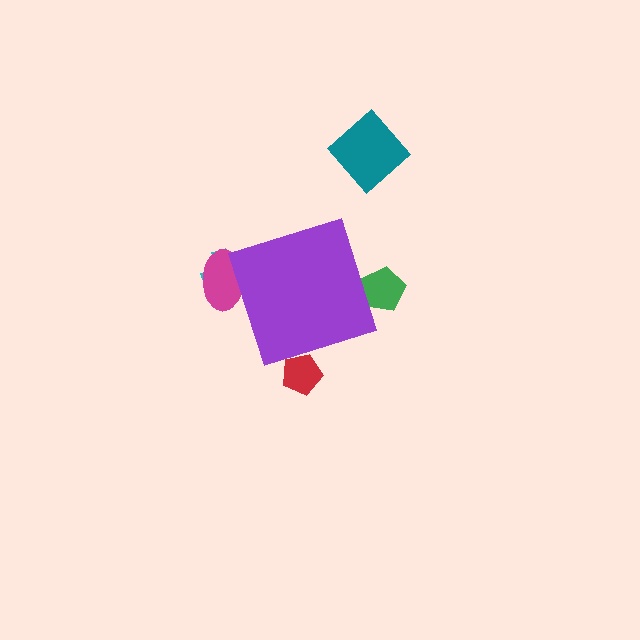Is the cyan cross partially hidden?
Yes, the cyan cross is partially hidden behind the purple diamond.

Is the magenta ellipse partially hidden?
Yes, the magenta ellipse is partially hidden behind the purple diamond.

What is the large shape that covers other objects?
A purple diamond.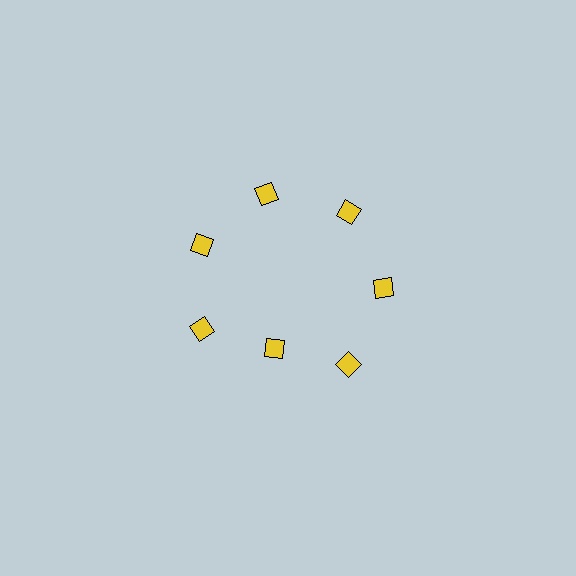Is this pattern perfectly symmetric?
No. The 7 yellow diamonds are arranged in a ring, but one element near the 6 o'clock position is pulled inward toward the center, breaking the 7-fold rotational symmetry.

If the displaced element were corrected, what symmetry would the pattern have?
It would have 7-fold rotational symmetry — the pattern would map onto itself every 51 degrees.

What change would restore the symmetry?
The symmetry would be restored by moving it outward, back onto the ring so that all 7 diamonds sit at equal angles and equal distance from the center.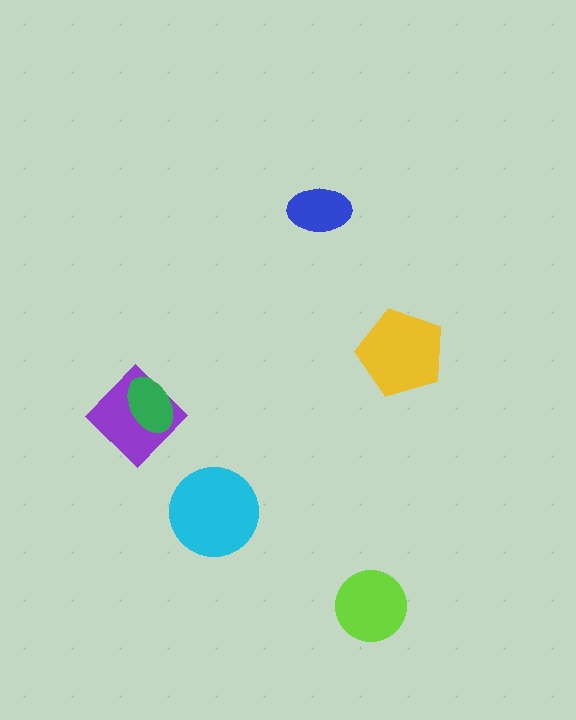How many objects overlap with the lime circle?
0 objects overlap with the lime circle.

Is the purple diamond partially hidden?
Yes, it is partially covered by another shape.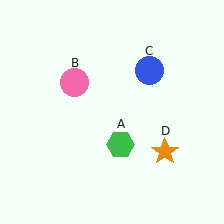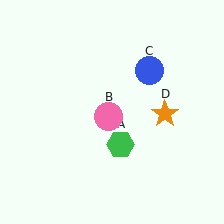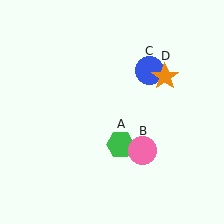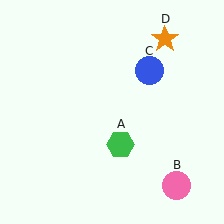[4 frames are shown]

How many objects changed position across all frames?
2 objects changed position: pink circle (object B), orange star (object D).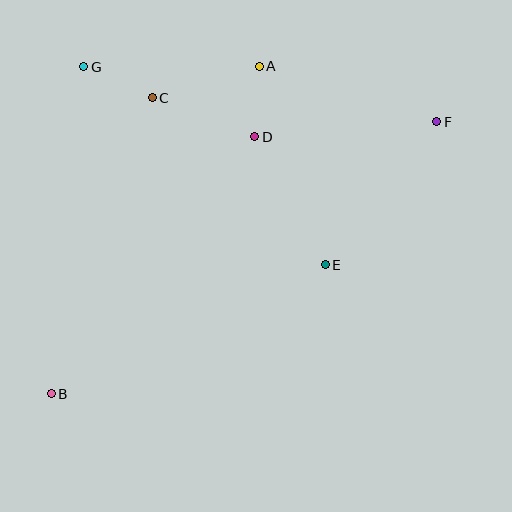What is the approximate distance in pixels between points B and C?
The distance between B and C is approximately 313 pixels.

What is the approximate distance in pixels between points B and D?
The distance between B and D is approximately 328 pixels.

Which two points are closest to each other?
Points A and D are closest to each other.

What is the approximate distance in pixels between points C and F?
The distance between C and F is approximately 286 pixels.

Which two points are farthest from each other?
Points B and F are farthest from each other.